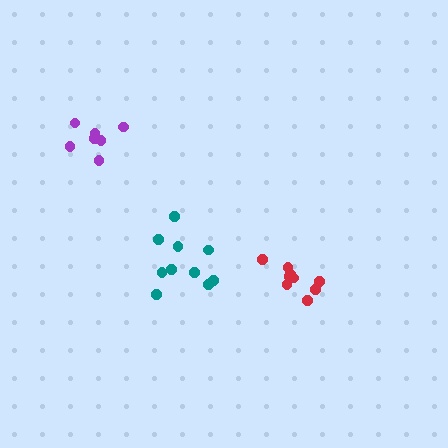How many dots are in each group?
Group 1: 10 dots, Group 2: 7 dots, Group 3: 9 dots (26 total).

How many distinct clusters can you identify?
There are 3 distinct clusters.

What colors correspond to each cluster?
The clusters are colored: teal, purple, red.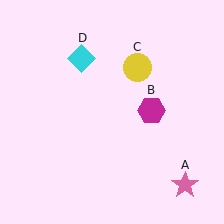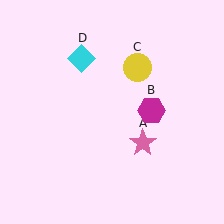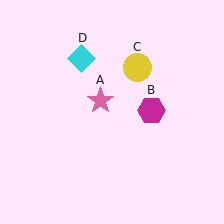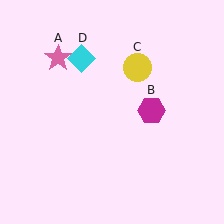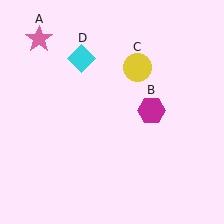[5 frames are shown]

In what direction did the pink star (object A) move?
The pink star (object A) moved up and to the left.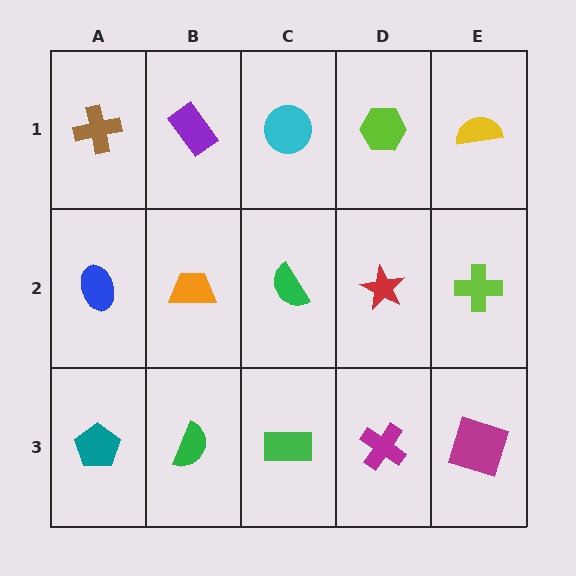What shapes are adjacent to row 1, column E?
A lime cross (row 2, column E), a lime hexagon (row 1, column D).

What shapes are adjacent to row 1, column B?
An orange trapezoid (row 2, column B), a brown cross (row 1, column A), a cyan circle (row 1, column C).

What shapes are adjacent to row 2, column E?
A yellow semicircle (row 1, column E), a magenta square (row 3, column E), a red star (row 2, column D).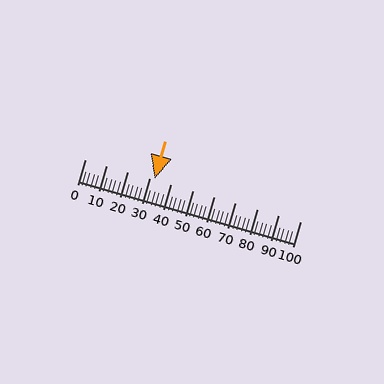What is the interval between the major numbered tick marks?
The major tick marks are spaced 10 units apart.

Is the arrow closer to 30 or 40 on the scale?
The arrow is closer to 30.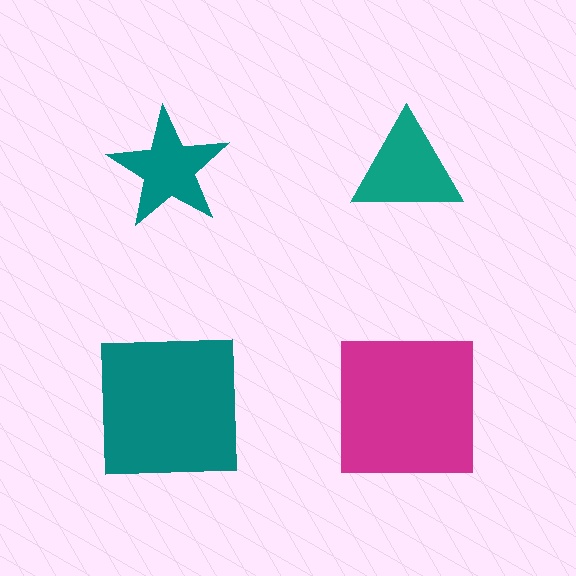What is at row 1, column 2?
A teal triangle.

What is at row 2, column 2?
A magenta square.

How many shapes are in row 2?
2 shapes.